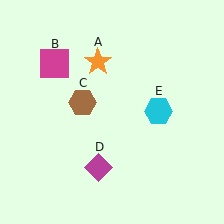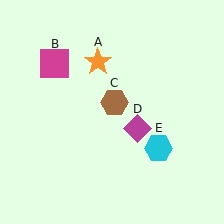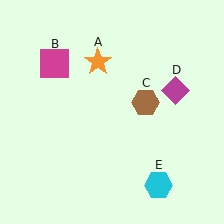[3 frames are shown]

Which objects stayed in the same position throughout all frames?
Orange star (object A) and magenta square (object B) remained stationary.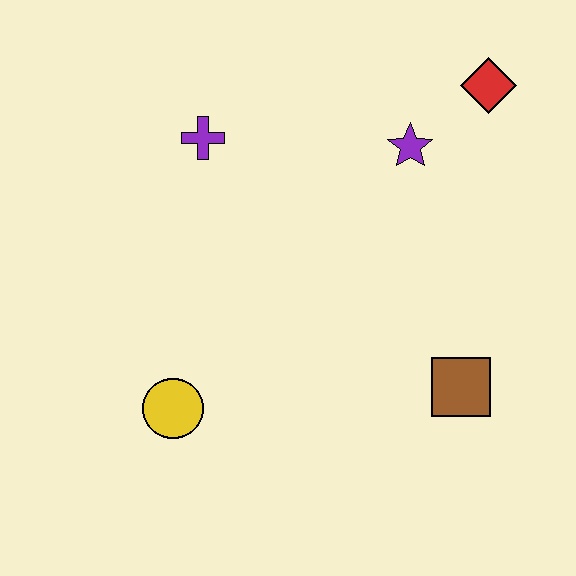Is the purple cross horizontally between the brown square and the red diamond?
No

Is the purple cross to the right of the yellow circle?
Yes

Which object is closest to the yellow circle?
The purple cross is closest to the yellow circle.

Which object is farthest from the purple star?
The yellow circle is farthest from the purple star.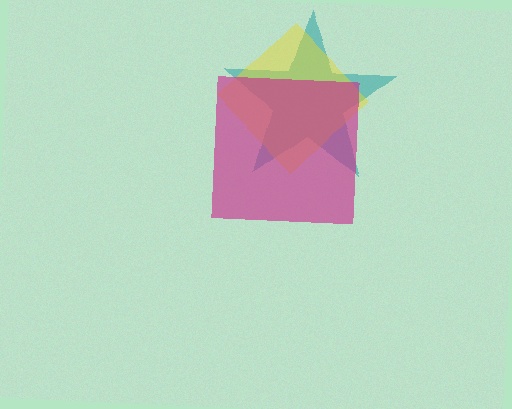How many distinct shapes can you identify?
There are 3 distinct shapes: a teal star, a yellow diamond, a magenta square.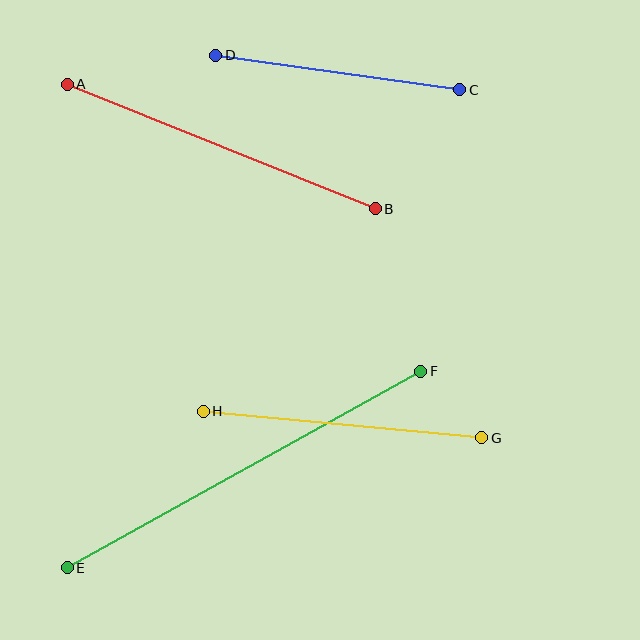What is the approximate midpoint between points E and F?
The midpoint is at approximately (244, 470) pixels.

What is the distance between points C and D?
The distance is approximately 247 pixels.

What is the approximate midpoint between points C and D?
The midpoint is at approximately (338, 72) pixels.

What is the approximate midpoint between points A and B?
The midpoint is at approximately (221, 147) pixels.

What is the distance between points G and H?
The distance is approximately 280 pixels.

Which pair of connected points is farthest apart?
Points E and F are farthest apart.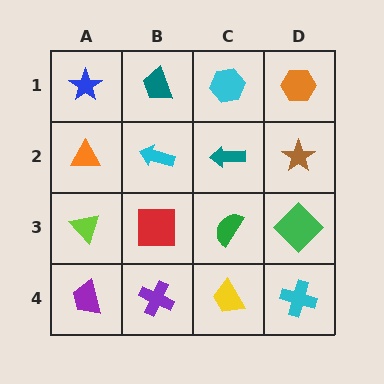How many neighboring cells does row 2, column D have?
3.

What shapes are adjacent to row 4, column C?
A green semicircle (row 3, column C), a purple cross (row 4, column B), a cyan cross (row 4, column D).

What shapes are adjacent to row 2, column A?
A blue star (row 1, column A), a lime triangle (row 3, column A), a cyan arrow (row 2, column B).